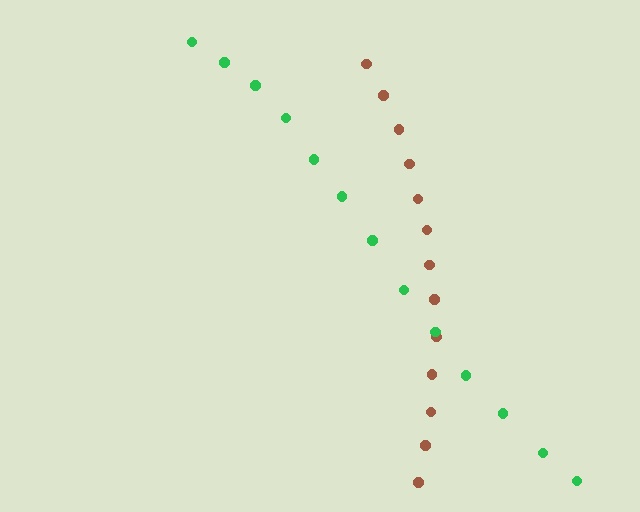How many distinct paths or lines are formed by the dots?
There are 2 distinct paths.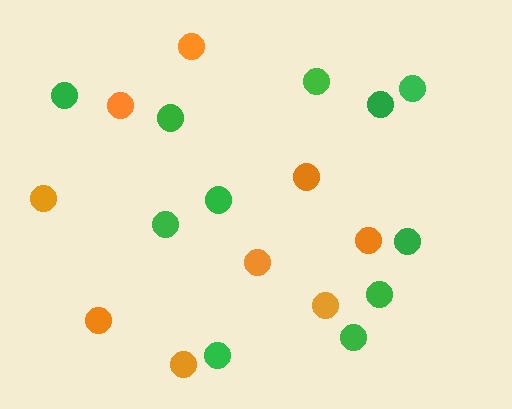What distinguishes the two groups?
There are 2 groups: one group of green circles (11) and one group of orange circles (9).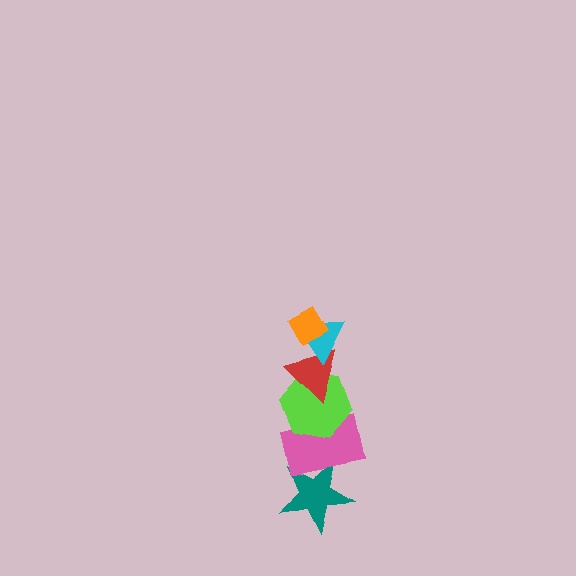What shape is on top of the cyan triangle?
The orange diamond is on top of the cyan triangle.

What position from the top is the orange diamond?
The orange diamond is 1st from the top.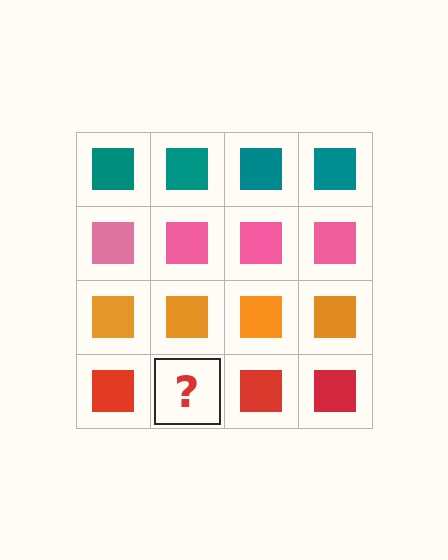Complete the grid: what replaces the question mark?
The question mark should be replaced with a red square.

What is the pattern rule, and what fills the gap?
The rule is that each row has a consistent color. The gap should be filled with a red square.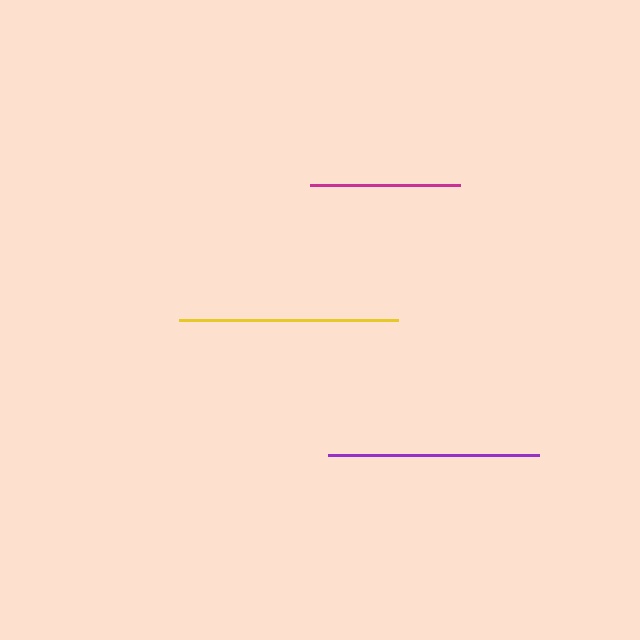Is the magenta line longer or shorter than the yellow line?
The yellow line is longer than the magenta line.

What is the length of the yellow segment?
The yellow segment is approximately 220 pixels long.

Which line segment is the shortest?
The magenta line is the shortest at approximately 150 pixels.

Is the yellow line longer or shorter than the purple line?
The yellow line is longer than the purple line.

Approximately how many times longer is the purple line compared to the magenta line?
The purple line is approximately 1.4 times the length of the magenta line.